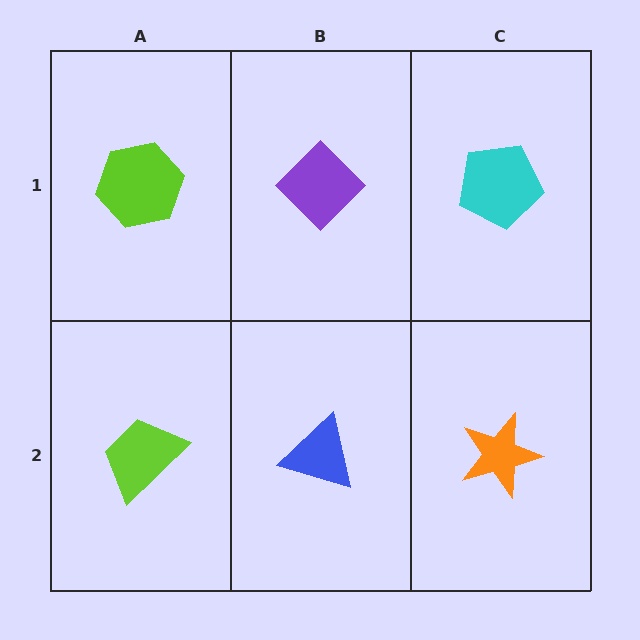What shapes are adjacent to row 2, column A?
A lime hexagon (row 1, column A), a blue triangle (row 2, column B).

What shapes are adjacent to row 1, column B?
A blue triangle (row 2, column B), a lime hexagon (row 1, column A), a cyan pentagon (row 1, column C).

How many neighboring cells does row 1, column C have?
2.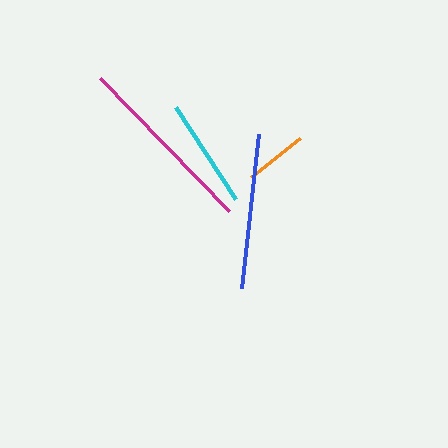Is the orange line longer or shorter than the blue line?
The blue line is longer than the orange line.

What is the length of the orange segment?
The orange segment is approximately 64 pixels long.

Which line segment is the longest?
The magenta line is the longest at approximately 185 pixels.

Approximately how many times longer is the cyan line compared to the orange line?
The cyan line is approximately 1.7 times the length of the orange line.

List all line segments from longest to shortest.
From longest to shortest: magenta, blue, cyan, orange.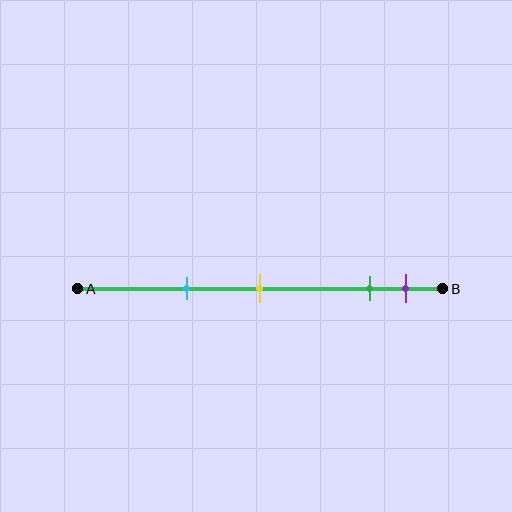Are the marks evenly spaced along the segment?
No, the marks are not evenly spaced.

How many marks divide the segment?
There are 4 marks dividing the segment.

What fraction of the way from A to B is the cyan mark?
The cyan mark is approximately 30% (0.3) of the way from A to B.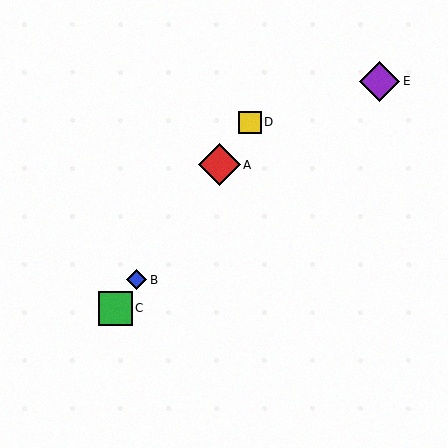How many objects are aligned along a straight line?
4 objects (A, B, C, D) are aligned along a straight line.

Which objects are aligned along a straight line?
Objects A, B, C, D are aligned along a straight line.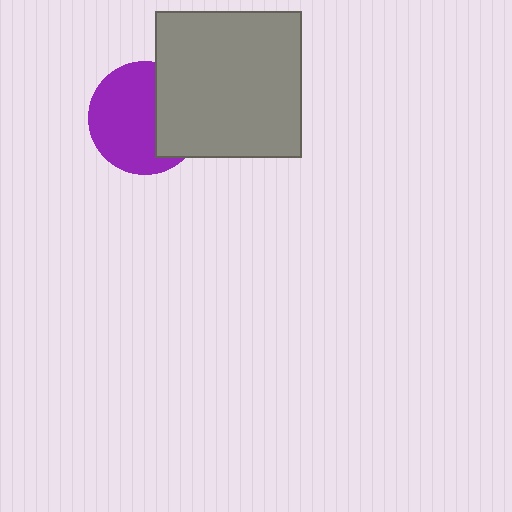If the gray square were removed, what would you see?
You would see the complete purple circle.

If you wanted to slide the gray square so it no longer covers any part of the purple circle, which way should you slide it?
Slide it right — that is the most direct way to separate the two shapes.